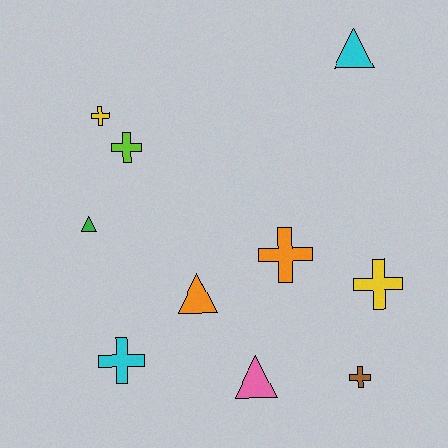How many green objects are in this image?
There is 1 green object.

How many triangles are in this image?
There are 4 triangles.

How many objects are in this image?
There are 10 objects.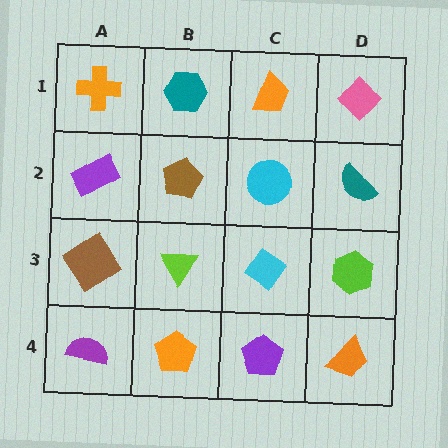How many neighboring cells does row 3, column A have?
3.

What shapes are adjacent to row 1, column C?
A cyan circle (row 2, column C), a teal hexagon (row 1, column B), a pink diamond (row 1, column D).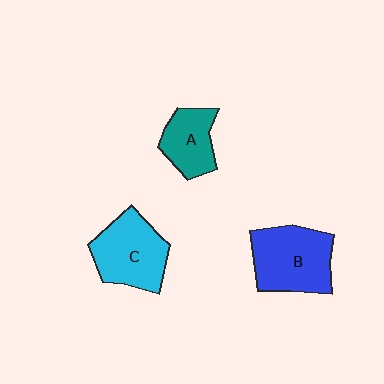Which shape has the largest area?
Shape B (blue).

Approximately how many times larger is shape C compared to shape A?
Approximately 1.5 times.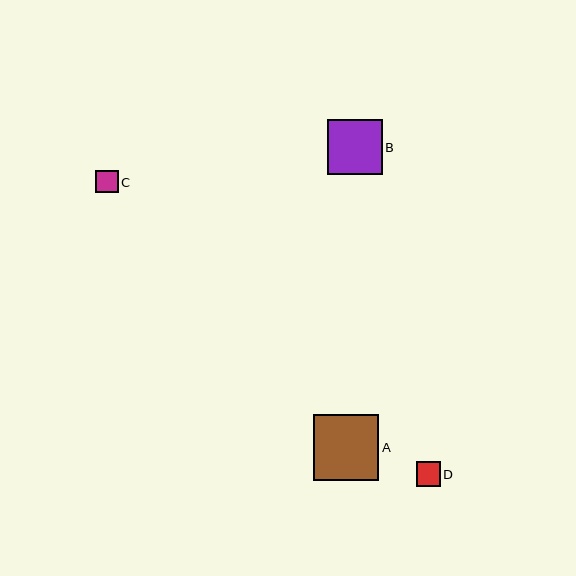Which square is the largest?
Square A is the largest with a size of approximately 66 pixels.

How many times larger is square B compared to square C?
Square B is approximately 2.5 times the size of square C.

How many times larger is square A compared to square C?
Square A is approximately 3.0 times the size of square C.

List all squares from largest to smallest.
From largest to smallest: A, B, D, C.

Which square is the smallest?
Square C is the smallest with a size of approximately 22 pixels.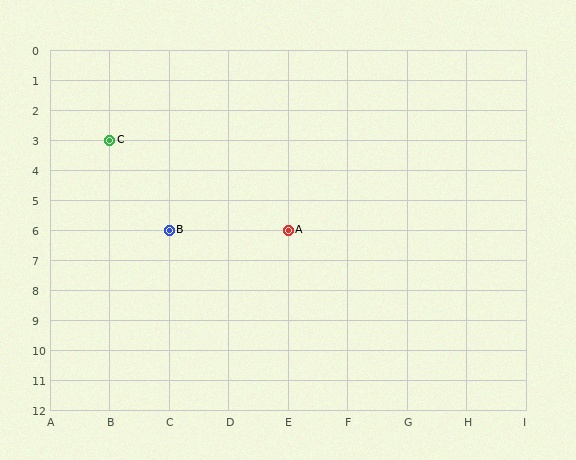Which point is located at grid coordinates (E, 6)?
Point A is at (E, 6).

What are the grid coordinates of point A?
Point A is at grid coordinates (E, 6).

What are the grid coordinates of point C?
Point C is at grid coordinates (B, 3).